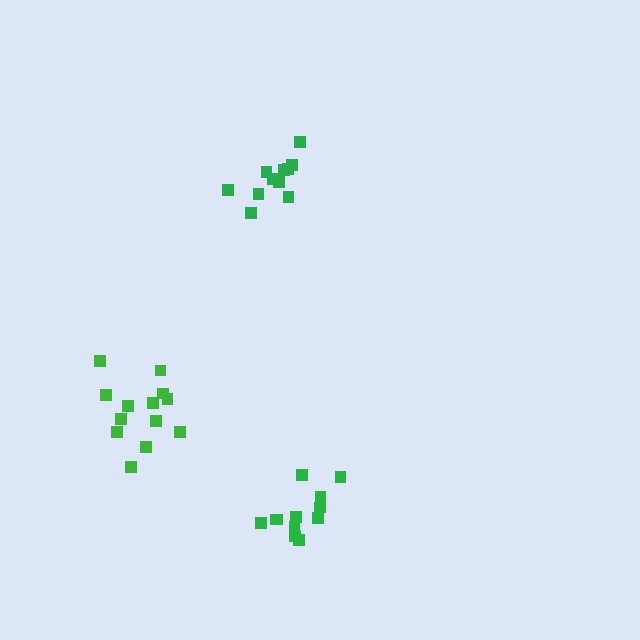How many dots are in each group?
Group 1: 11 dots, Group 2: 13 dots, Group 3: 12 dots (36 total).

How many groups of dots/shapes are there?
There are 3 groups.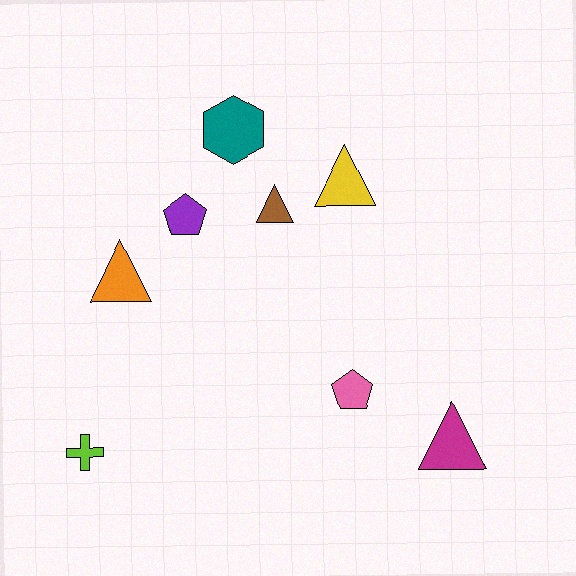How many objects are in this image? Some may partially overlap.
There are 8 objects.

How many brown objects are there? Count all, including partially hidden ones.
There is 1 brown object.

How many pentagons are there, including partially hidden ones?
There are 2 pentagons.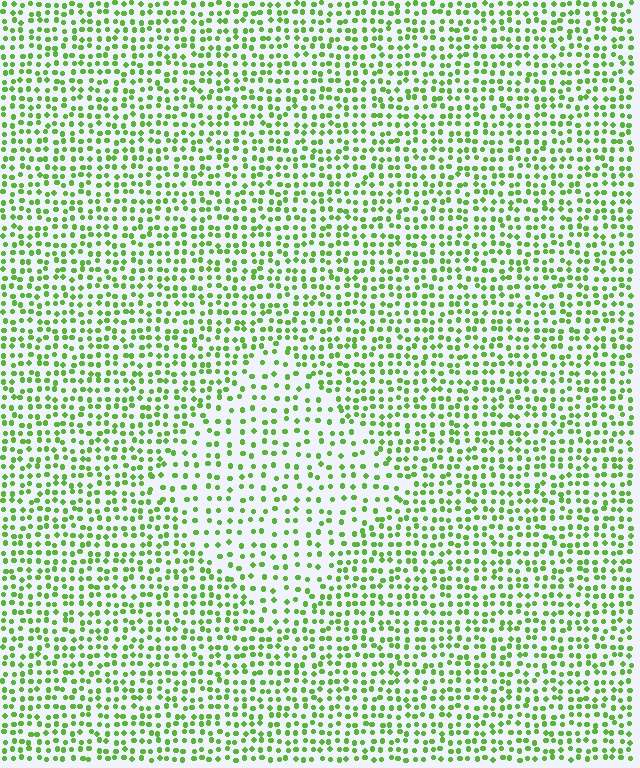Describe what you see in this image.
The image contains small lime elements arranged at two different densities. A diamond-shaped region is visible where the elements are less densely packed than the surrounding area.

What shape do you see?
I see a diamond.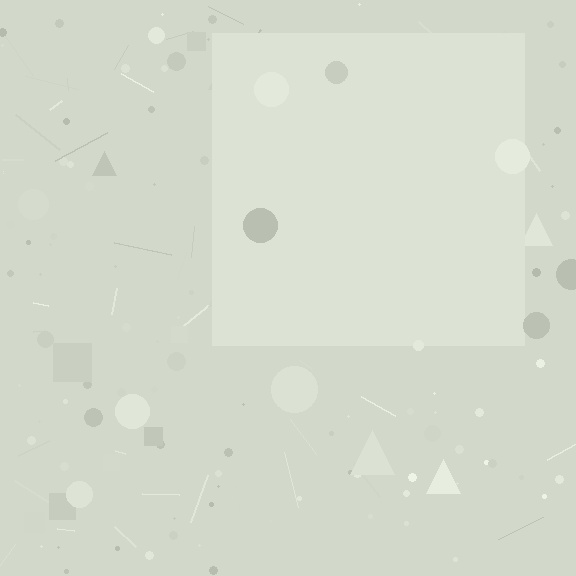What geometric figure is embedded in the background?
A square is embedded in the background.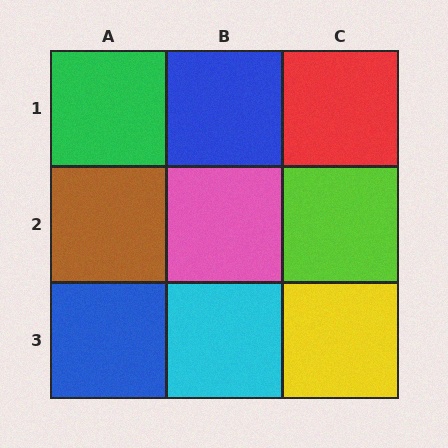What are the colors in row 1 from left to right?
Green, blue, red.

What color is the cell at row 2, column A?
Brown.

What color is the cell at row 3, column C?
Yellow.